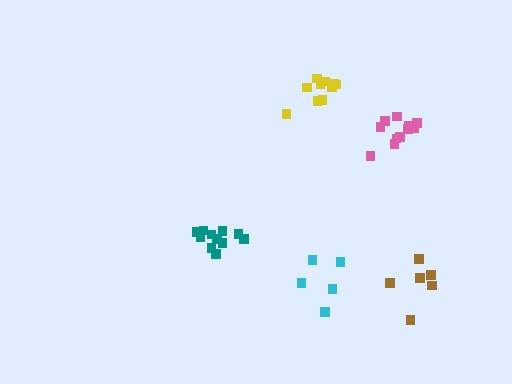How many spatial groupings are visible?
There are 5 spatial groupings.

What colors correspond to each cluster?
The clusters are colored: cyan, yellow, brown, pink, teal.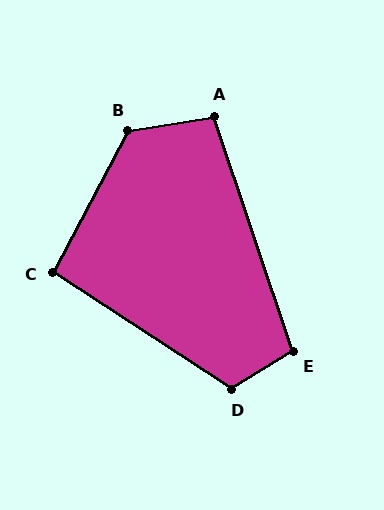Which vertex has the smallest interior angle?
C, at approximately 96 degrees.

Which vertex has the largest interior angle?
B, at approximately 127 degrees.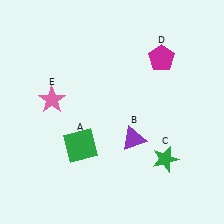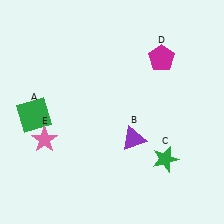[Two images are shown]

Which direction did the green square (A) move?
The green square (A) moved left.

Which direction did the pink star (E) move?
The pink star (E) moved down.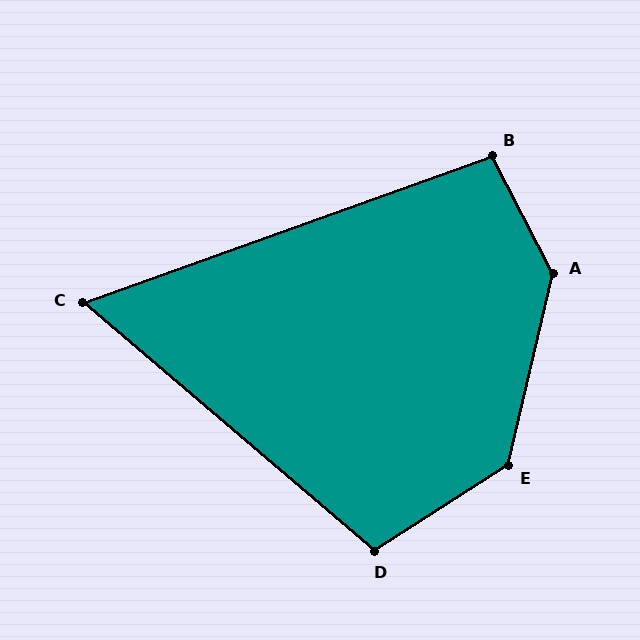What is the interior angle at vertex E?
Approximately 136 degrees (obtuse).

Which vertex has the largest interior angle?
A, at approximately 139 degrees.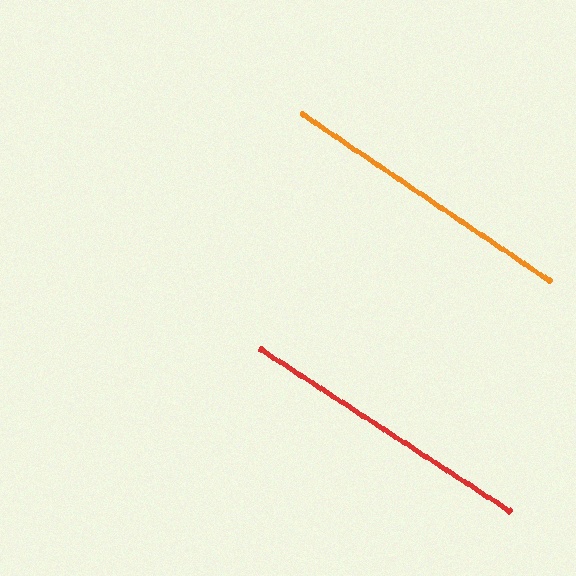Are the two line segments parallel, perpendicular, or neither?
Parallel — their directions differ by only 1.0°.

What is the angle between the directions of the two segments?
Approximately 1 degree.